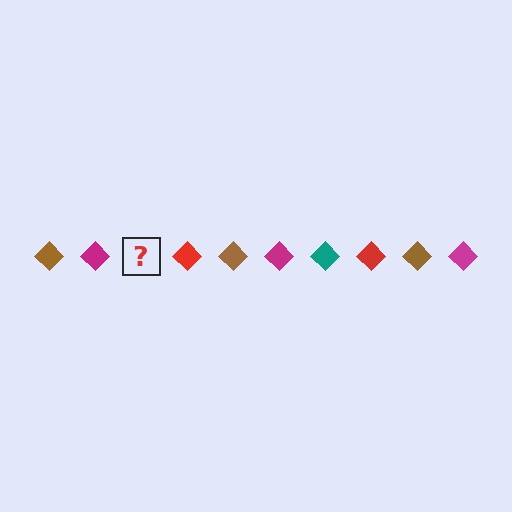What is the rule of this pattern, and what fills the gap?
The rule is that the pattern cycles through brown, magenta, teal, red diamonds. The gap should be filled with a teal diamond.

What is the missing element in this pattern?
The missing element is a teal diamond.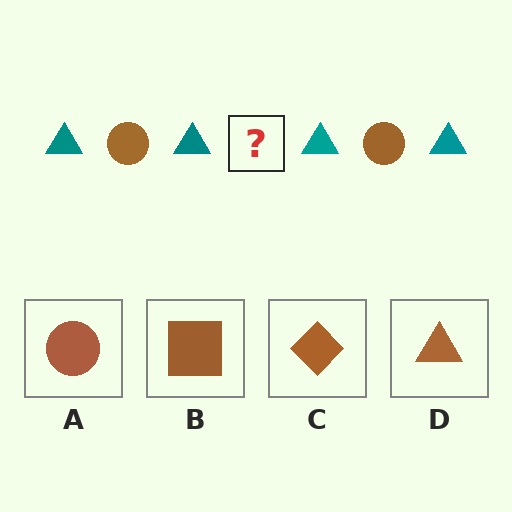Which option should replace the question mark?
Option A.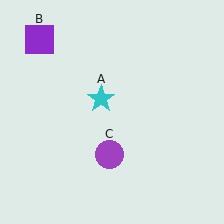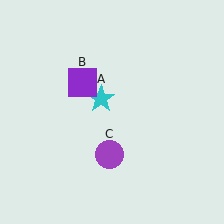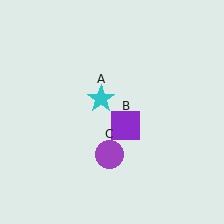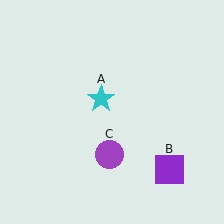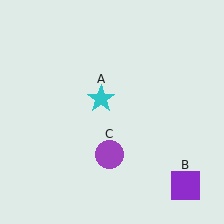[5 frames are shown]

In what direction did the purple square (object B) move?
The purple square (object B) moved down and to the right.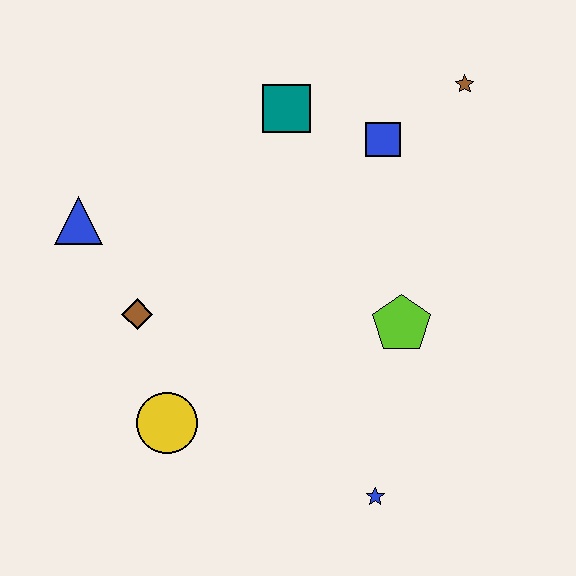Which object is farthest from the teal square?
The blue star is farthest from the teal square.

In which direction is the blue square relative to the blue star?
The blue square is above the blue star.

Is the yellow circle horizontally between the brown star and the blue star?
No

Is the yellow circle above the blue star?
Yes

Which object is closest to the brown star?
The blue square is closest to the brown star.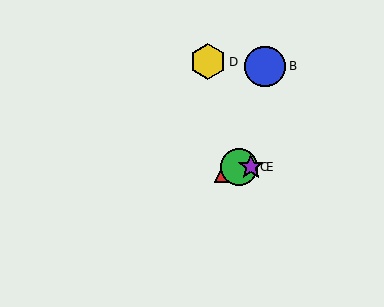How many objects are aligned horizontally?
3 objects (A, C, E) are aligned horizontally.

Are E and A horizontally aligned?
Yes, both are at y≈167.